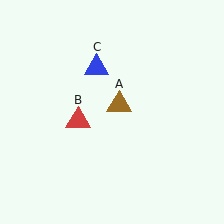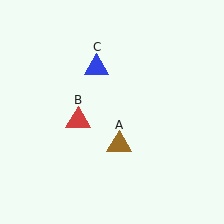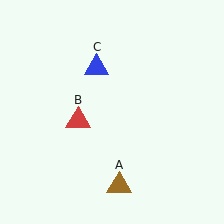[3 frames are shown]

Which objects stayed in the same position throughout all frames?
Red triangle (object B) and blue triangle (object C) remained stationary.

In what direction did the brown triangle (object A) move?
The brown triangle (object A) moved down.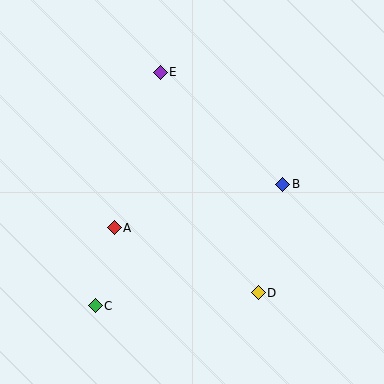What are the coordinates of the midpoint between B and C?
The midpoint between B and C is at (189, 245).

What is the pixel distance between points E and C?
The distance between E and C is 242 pixels.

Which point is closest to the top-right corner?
Point B is closest to the top-right corner.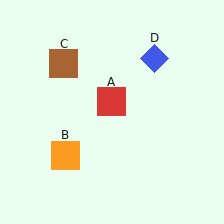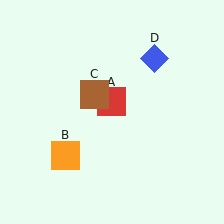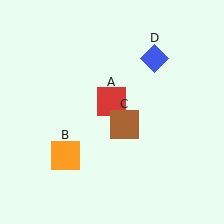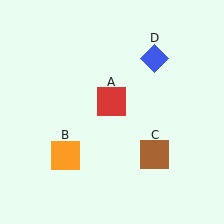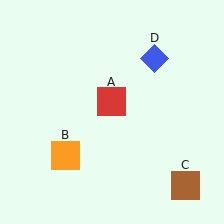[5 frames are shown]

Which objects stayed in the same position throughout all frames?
Red square (object A) and orange square (object B) and blue diamond (object D) remained stationary.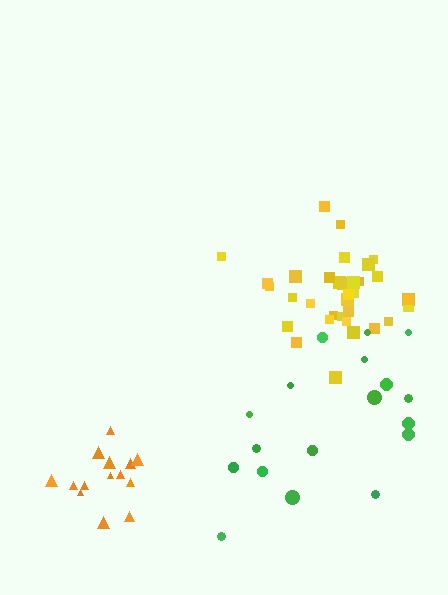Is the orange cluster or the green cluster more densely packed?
Orange.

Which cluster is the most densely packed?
Orange.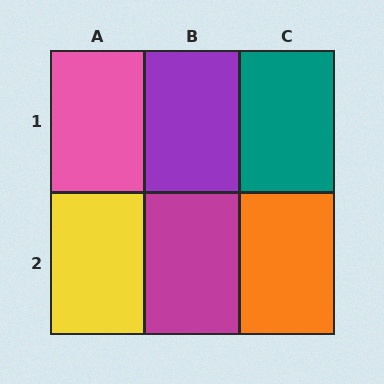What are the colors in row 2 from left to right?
Yellow, magenta, orange.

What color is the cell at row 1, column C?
Teal.